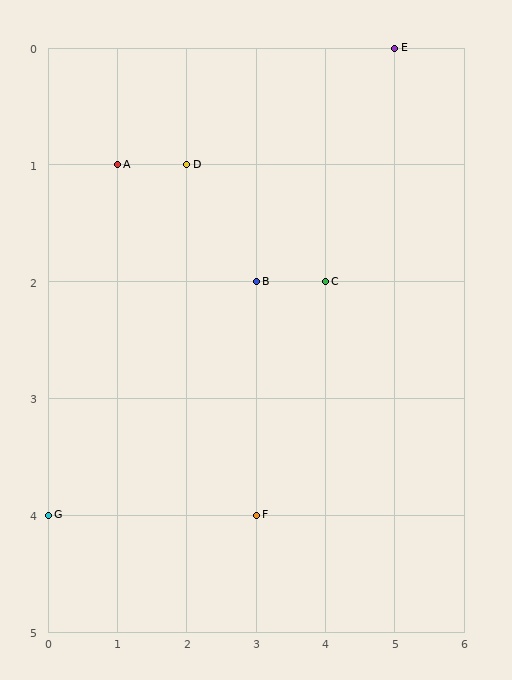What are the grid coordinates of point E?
Point E is at grid coordinates (5, 0).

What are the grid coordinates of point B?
Point B is at grid coordinates (3, 2).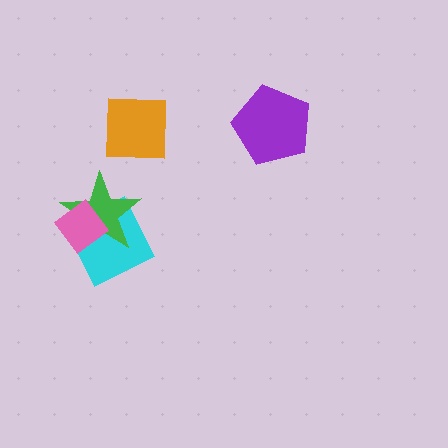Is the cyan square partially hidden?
Yes, it is partially covered by another shape.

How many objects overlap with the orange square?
0 objects overlap with the orange square.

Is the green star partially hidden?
Yes, it is partially covered by another shape.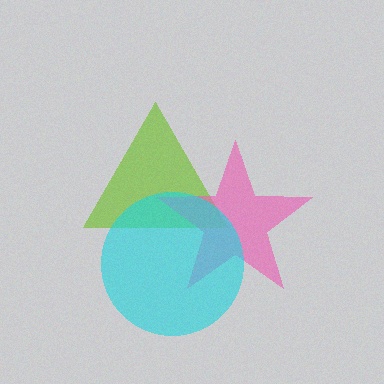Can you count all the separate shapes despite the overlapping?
Yes, there are 3 separate shapes.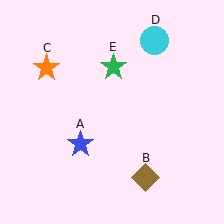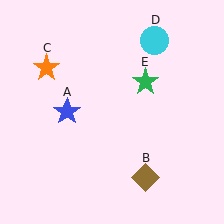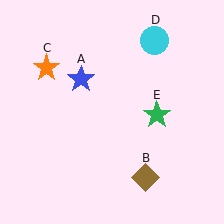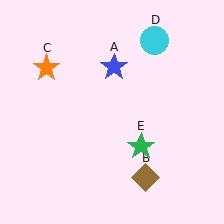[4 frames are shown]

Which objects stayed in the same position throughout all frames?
Brown diamond (object B) and orange star (object C) and cyan circle (object D) remained stationary.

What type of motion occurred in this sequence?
The blue star (object A), green star (object E) rotated clockwise around the center of the scene.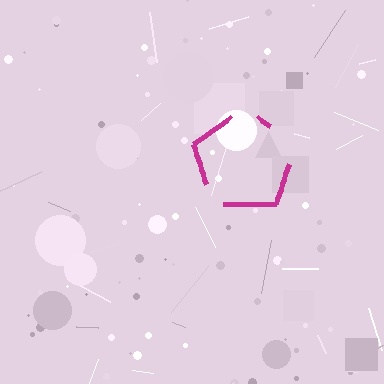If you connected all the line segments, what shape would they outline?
They would outline a pentagon.